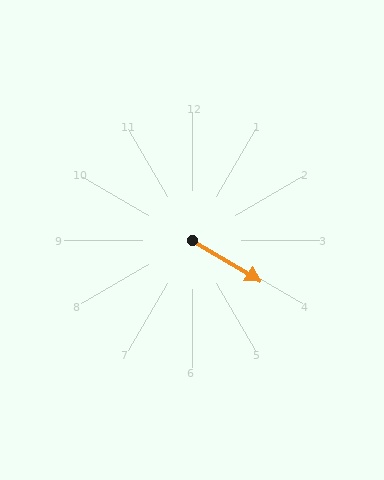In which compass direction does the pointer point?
Southeast.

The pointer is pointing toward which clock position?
Roughly 4 o'clock.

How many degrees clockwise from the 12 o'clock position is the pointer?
Approximately 121 degrees.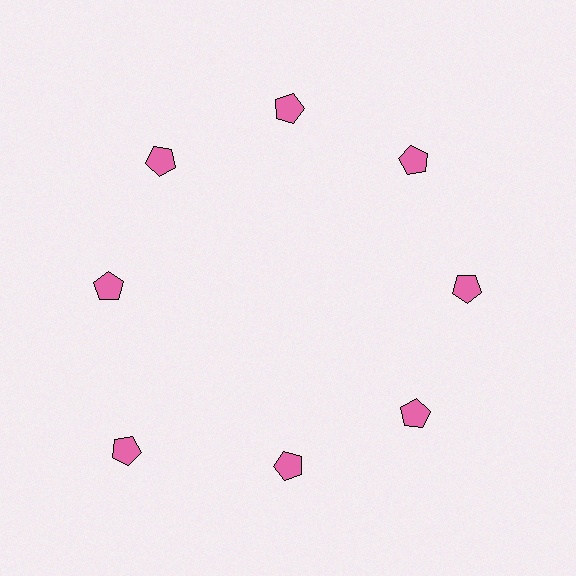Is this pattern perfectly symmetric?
No. The 8 pink pentagons are arranged in a ring, but one element near the 8 o'clock position is pushed outward from the center, breaking the 8-fold rotational symmetry.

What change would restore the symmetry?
The symmetry would be restored by moving it inward, back onto the ring so that all 8 pentagons sit at equal angles and equal distance from the center.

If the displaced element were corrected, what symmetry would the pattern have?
It would have 8-fold rotational symmetry — the pattern would map onto itself every 45 degrees.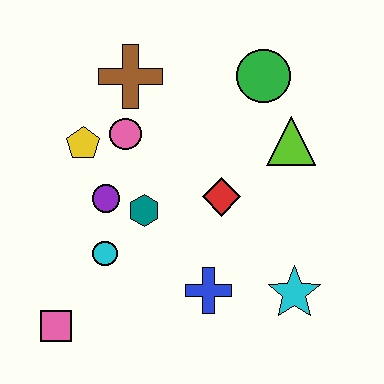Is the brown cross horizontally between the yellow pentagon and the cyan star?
Yes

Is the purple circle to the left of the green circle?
Yes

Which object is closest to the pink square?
The cyan circle is closest to the pink square.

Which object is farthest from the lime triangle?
The pink square is farthest from the lime triangle.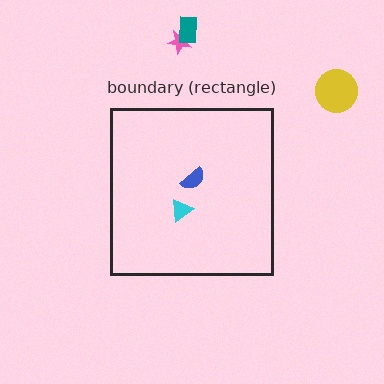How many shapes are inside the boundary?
2 inside, 3 outside.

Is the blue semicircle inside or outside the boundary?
Inside.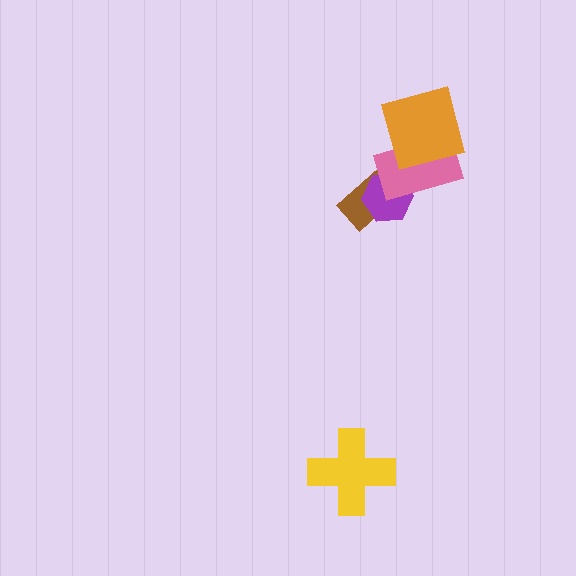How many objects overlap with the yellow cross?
0 objects overlap with the yellow cross.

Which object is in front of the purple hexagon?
The pink rectangle is in front of the purple hexagon.